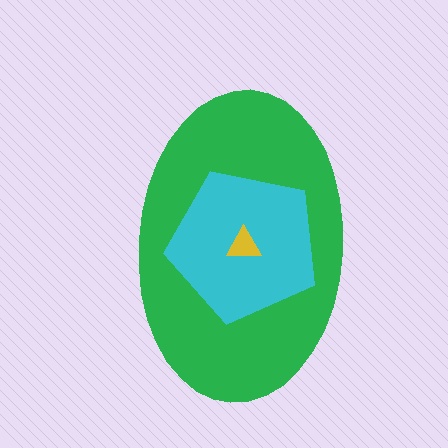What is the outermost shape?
The green ellipse.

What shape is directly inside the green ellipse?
The cyan pentagon.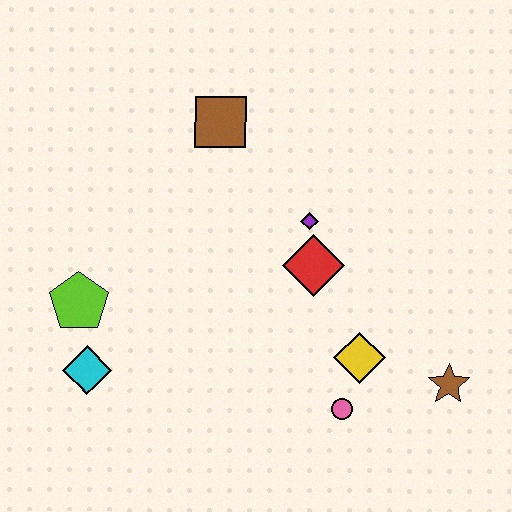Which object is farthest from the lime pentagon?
The brown star is farthest from the lime pentagon.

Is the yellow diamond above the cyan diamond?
Yes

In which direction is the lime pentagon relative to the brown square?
The lime pentagon is below the brown square.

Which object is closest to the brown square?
The purple diamond is closest to the brown square.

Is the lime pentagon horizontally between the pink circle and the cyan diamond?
No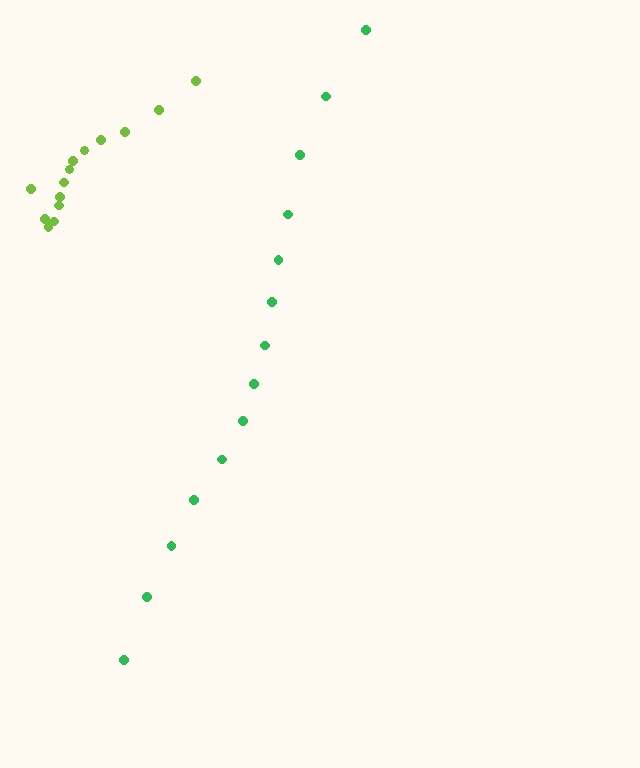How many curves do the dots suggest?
There are 2 distinct paths.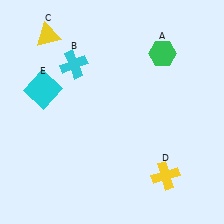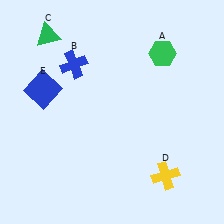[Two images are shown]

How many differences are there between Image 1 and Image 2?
There are 3 differences between the two images.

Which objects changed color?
B changed from cyan to blue. C changed from yellow to green. E changed from cyan to blue.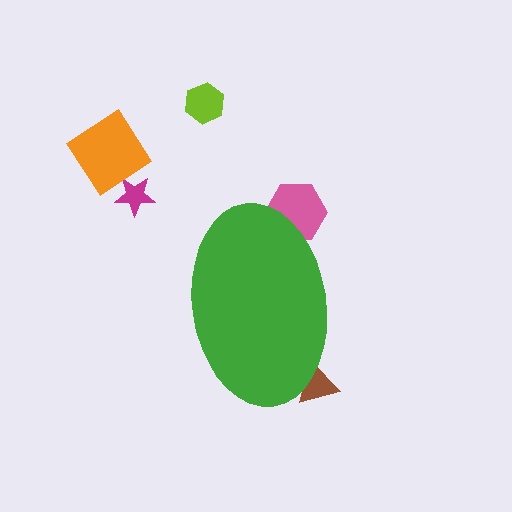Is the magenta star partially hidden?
No, the magenta star is fully visible.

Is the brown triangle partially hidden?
Yes, the brown triangle is partially hidden behind the green ellipse.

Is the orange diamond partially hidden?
No, the orange diamond is fully visible.